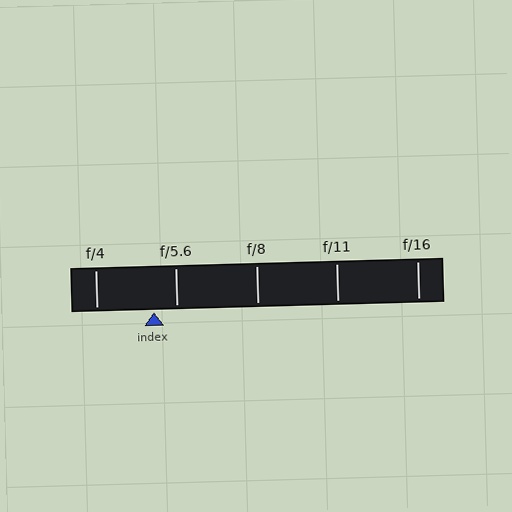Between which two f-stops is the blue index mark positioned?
The index mark is between f/4 and f/5.6.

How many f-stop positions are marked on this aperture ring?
There are 5 f-stop positions marked.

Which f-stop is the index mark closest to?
The index mark is closest to f/5.6.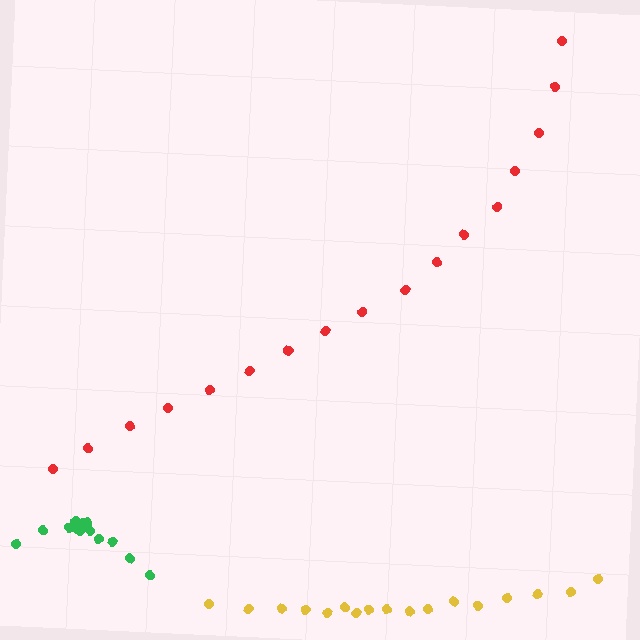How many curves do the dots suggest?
There are 3 distinct paths.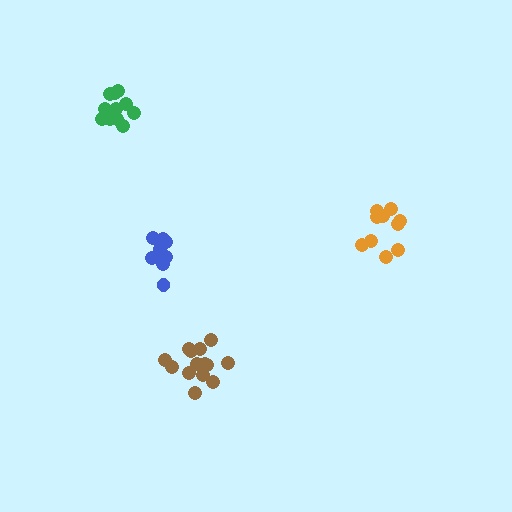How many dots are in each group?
Group 1: 10 dots, Group 2: 8 dots, Group 3: 11 dots, Group 4: 14 dots (43 total).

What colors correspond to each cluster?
The clusters are colored: orange, blue, green, brown.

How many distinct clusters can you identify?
There are 4 distinct clusters.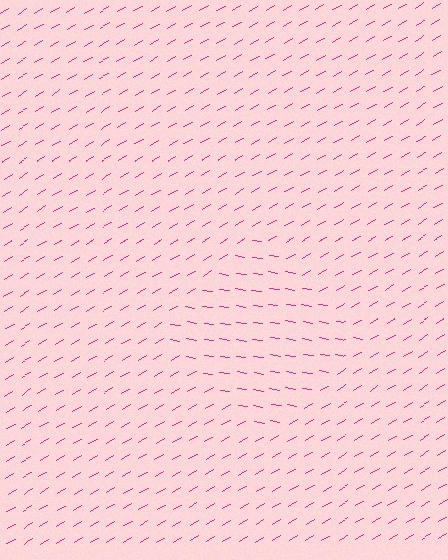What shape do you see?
I see a diamond.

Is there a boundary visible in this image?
Yes, there is a texture boundary formed by a change in line orientation.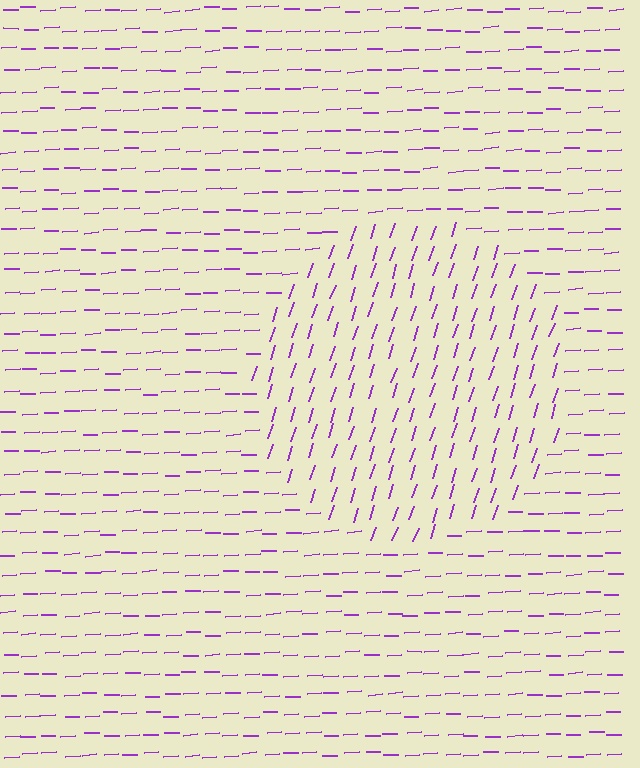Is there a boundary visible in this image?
Yes, there is a texture boundary formed by a change in line orientation.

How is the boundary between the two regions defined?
The boundary is defined purely by a change in line orientation (approximately 69 degrees difference). All lines are the same color and thickness.